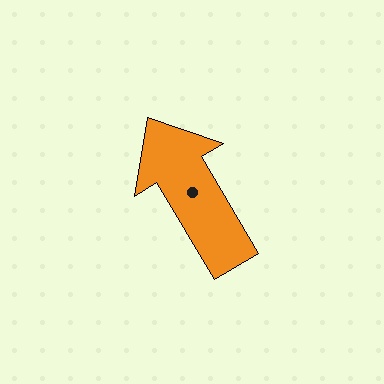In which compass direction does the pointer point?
Northwest.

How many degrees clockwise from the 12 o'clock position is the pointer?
Approximately 329 degrees.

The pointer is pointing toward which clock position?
Roughly 11 o'clock.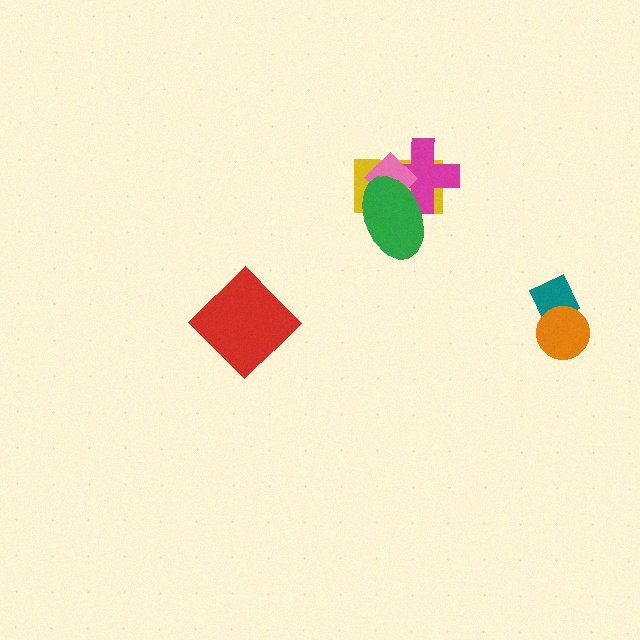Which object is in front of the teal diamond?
The orange circle is in front of the teal diamond.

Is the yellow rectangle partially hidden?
Yes, it is partially covered by another shape.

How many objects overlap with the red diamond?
0 objects overlap with the red diamond.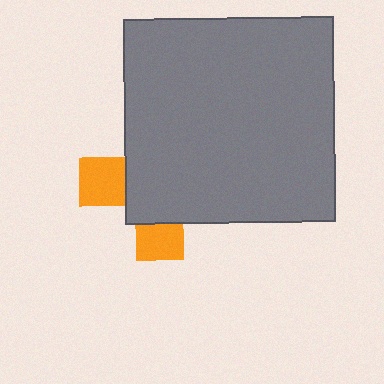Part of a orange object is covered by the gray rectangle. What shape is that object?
It is a cross.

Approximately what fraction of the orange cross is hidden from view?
Roughly 69% of the orange cross is hidden behind the gray rectangle.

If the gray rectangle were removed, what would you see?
You would see the complete orange cross.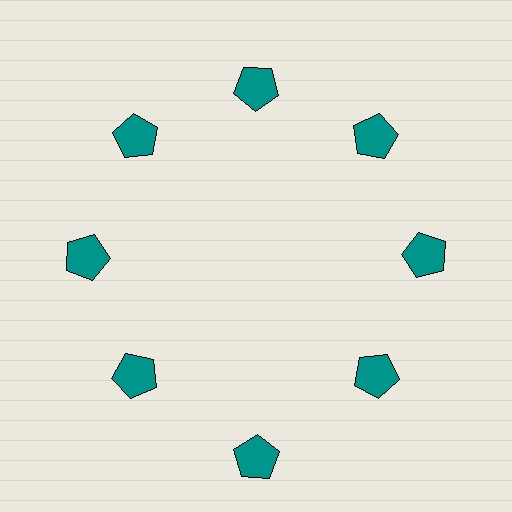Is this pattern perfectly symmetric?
No. The 8 teal pentagons are arranged in a ring, but one element near the 6 o'clock position is pushed outward from the center, breaking the 8-fold rotational symmetry.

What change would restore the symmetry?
The symmetry would be restored by moving it inward, back onto the ring so that all 8 pentagons sit at equal angles and equal distance from the center.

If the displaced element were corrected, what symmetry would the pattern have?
It would have 8-fold rotational symmetry — the pattern would map onto itself every 45 degrees.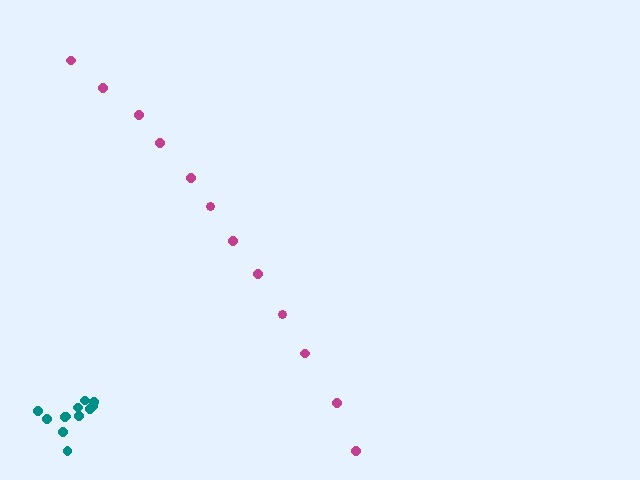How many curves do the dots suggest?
There are 2 distinct paths.